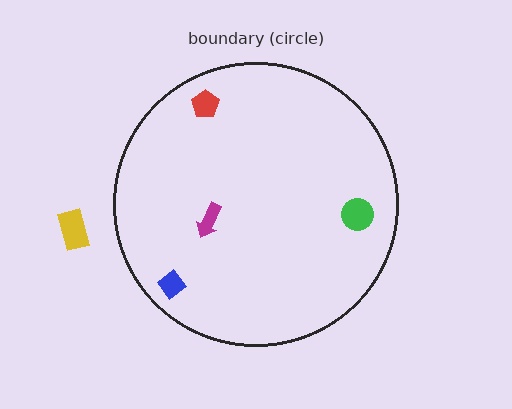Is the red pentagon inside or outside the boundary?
Inside.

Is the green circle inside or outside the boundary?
Inside.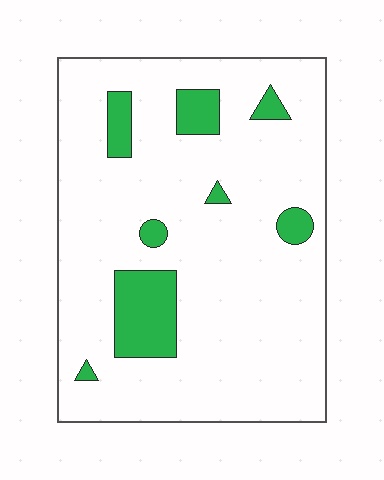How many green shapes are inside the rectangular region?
8.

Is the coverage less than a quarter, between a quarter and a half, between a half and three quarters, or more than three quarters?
Less than a quarter.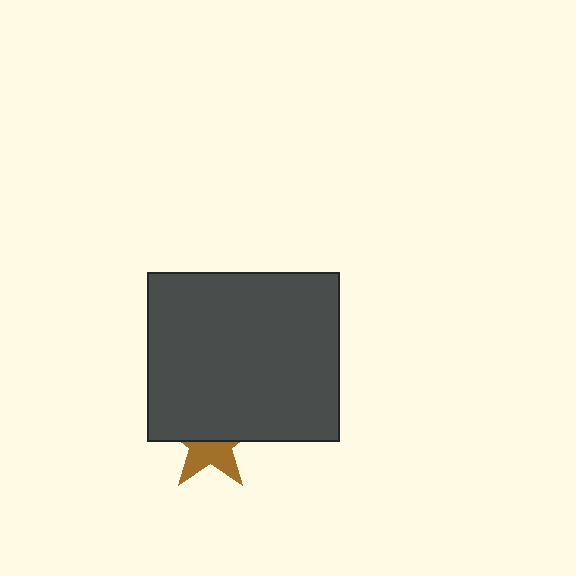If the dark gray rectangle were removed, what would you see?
You would see the complete brown star.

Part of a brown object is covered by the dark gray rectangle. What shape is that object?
It is a star.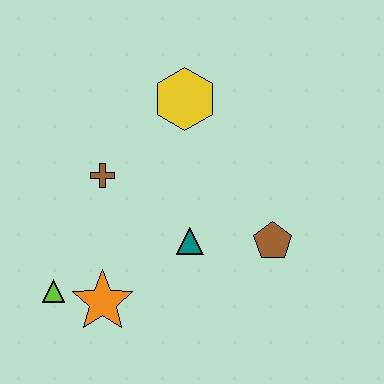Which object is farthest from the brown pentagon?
The lime triangle is farthest from the brown pentagon.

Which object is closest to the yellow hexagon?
The brown cross is closest to the yellow hexagon.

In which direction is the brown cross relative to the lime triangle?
The brown cross is above the lime triangle.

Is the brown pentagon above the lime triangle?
Yes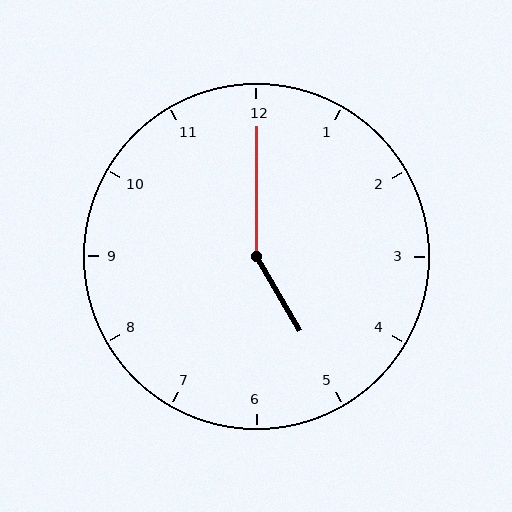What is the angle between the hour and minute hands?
Approximately 150 degrees.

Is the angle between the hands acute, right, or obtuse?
It is obtuse.